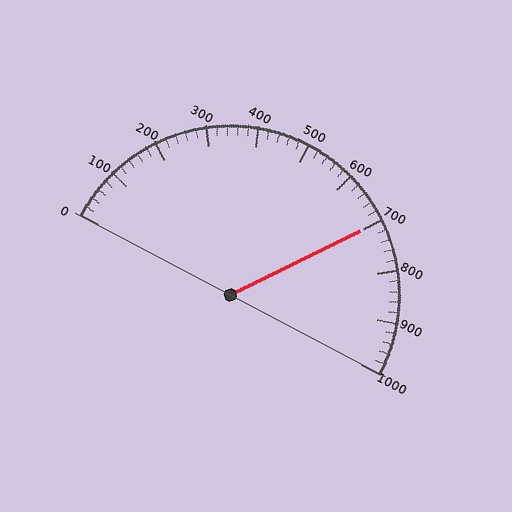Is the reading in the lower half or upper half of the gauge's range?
The reading is in the upper half of the range (0 to 1000).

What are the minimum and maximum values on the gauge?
The gauge ranges from 0 to 1000.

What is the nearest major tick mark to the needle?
The nearest major tick mark is 700.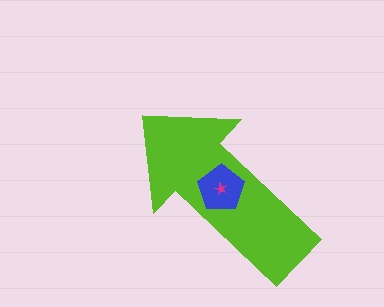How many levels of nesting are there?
3.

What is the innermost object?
The magenta star.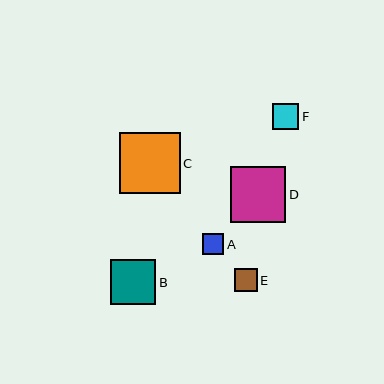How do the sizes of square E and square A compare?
Square E and square A are approximately the same size.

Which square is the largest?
Square C is the largest with a size of approximately 61 pixels.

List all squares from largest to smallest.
From largest to smallest: C, D, B, F, E, A.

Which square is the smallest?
Square A is the smallest with a size of approximately 21 pixels.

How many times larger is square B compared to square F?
Square B is approximately 1.7 times the size of square F.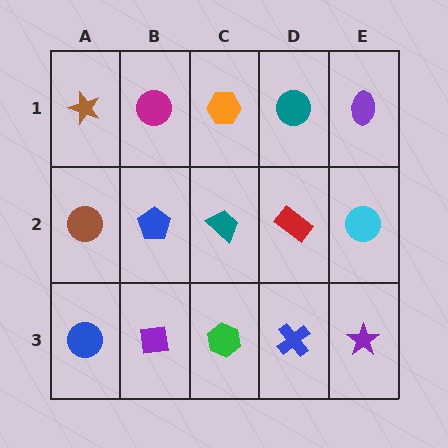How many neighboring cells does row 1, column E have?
2.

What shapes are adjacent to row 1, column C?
A teal trapezoid (row 2, column C), a magenta circle (row 1, column B), a teal circle (row 1, column D).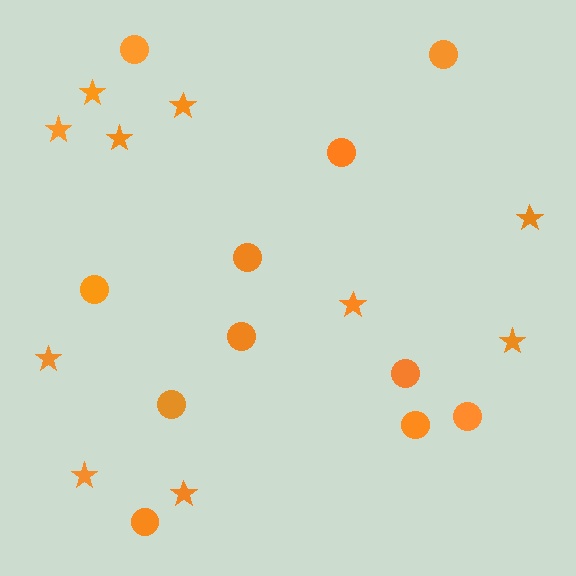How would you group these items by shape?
There are 2 groups: one group of circles (11) and one group of stars (10).